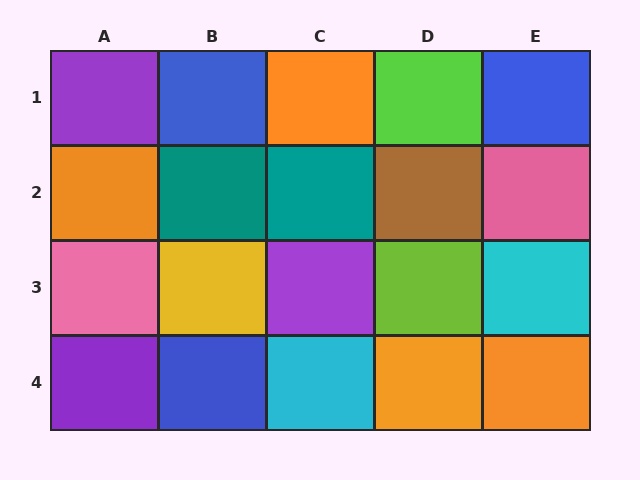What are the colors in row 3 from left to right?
Pink, yellow, purple, lime, cyan.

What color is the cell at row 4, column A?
Purple.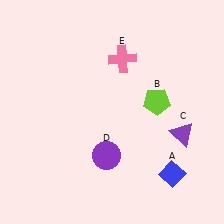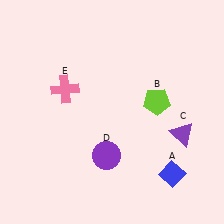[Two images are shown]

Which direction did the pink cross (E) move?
The pink cross (E) moved left.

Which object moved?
The pink cross (E) moved left.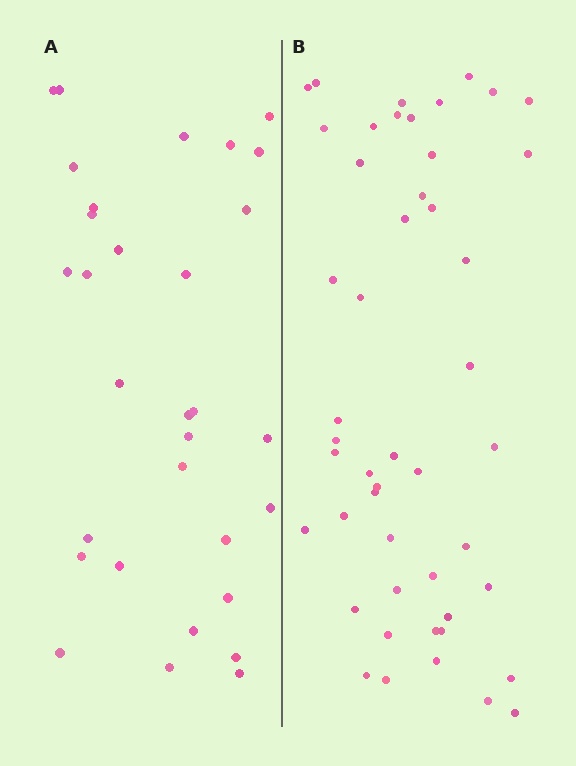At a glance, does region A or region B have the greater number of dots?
Region B (the right region) has more dots.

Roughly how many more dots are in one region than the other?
Region B has approximately 15 more dots than region A.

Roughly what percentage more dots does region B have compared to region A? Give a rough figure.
About 55% more.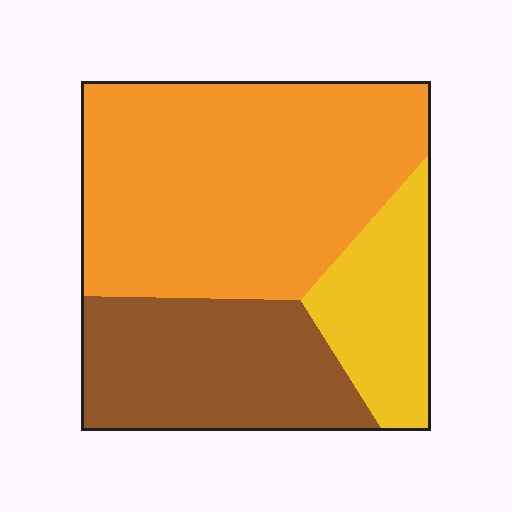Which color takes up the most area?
Orange, at roughly 55%.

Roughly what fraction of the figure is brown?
Brown covers around 30% of the figure.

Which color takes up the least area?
Yellow, at roughly 15%.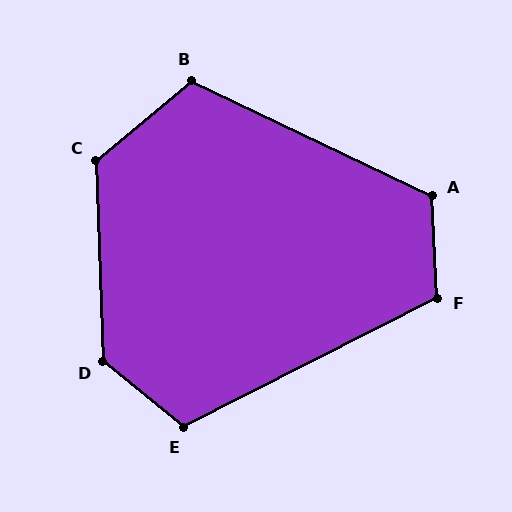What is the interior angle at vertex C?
Approximately 128 degrees (obtuse).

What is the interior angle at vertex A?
Approximately 118 degrees (obtuse).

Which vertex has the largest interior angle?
D, at approximately 131 degrees.